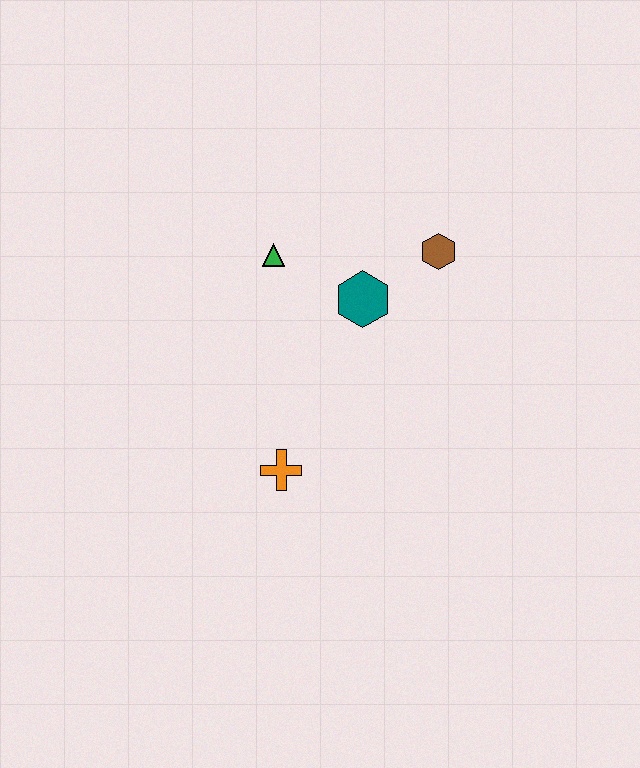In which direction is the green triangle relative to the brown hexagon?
The green triangle is to the left of the brown hexagon.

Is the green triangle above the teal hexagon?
Yes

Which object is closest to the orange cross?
The teal hexagon is closest to the orange cross.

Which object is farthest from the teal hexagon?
The orange cross is farthest from the teal hexagon.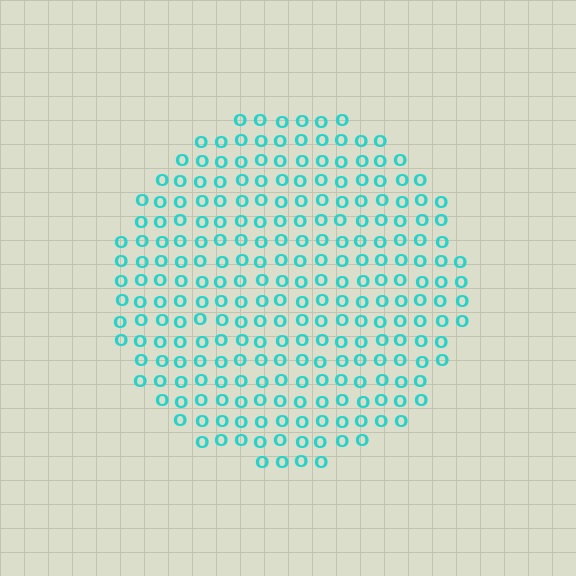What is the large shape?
The large shape is a circle.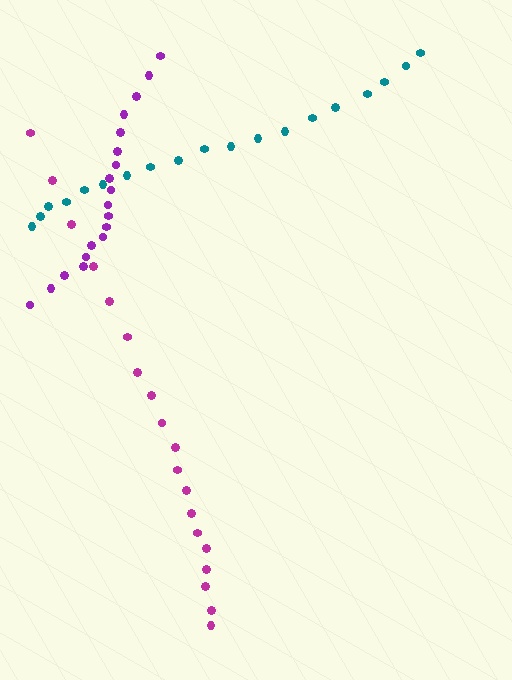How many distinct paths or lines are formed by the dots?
There are 3 distinct paths.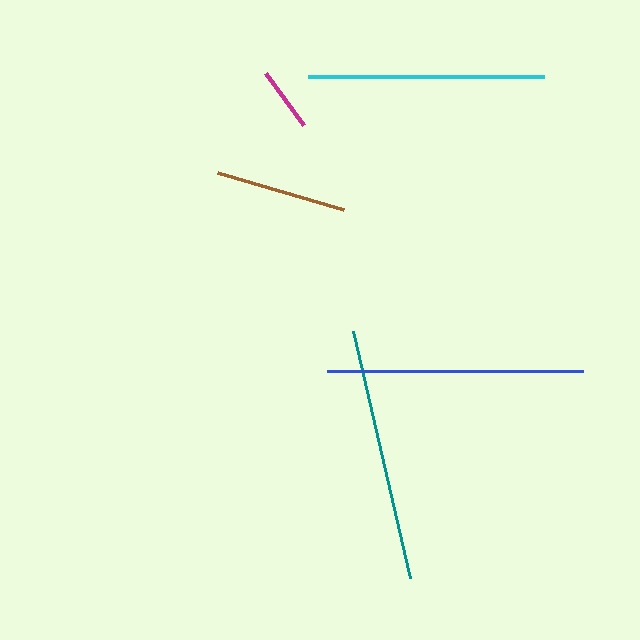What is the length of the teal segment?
The teal segment is approximately 254 pixels long.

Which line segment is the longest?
The blue line is the longest at approximately 256 pixels.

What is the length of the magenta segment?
The magenta segment is approximately 64 pixels long.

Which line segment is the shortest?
The magenta line is the shortest at approximately 64 pixels.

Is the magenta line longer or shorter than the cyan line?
The cyan line is longer than the magenta line.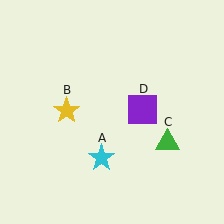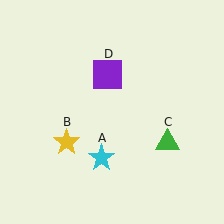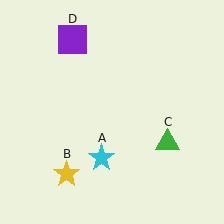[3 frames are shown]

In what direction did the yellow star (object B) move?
The yellow star (object B) moved down.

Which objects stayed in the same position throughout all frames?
Cyan star (object A) and green triangle (object C) remained stationary.